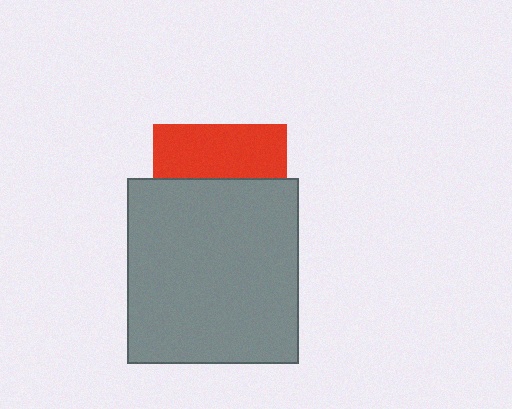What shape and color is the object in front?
The object in front is a gray rectangle.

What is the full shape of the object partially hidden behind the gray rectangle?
The partially hidden object is a red square.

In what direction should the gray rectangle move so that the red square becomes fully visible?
The gray rectangle should move down. That is the shortest direction to clear the overlap and leave the red square fully visible.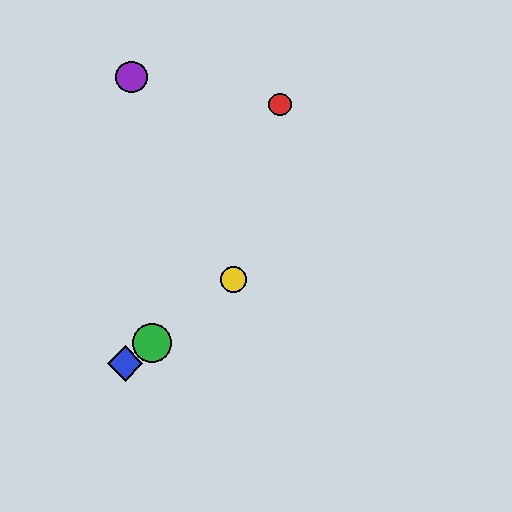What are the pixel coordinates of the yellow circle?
The yellow circle is at (234, 279).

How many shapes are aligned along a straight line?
3 shapes (the blue diamond, the green circle, the yellow circle) are aligned along a straight line.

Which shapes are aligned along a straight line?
The blue diamond, the green circle, the yellow circle are aligned along a straight line.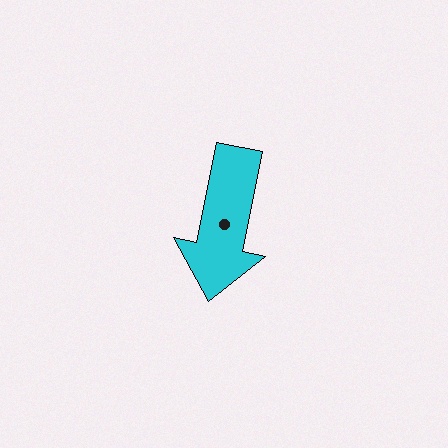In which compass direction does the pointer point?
South.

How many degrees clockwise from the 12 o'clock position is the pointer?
Approximately 191 degrees.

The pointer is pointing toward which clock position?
Roughly 6 o'clock.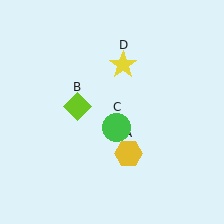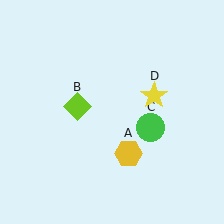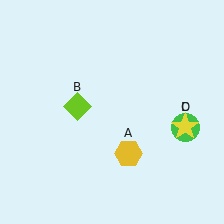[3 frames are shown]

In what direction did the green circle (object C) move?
The green circle (object C) moved right.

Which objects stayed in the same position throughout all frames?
Yellow hexagon (object A) and lime diamond (object B) remained stationary.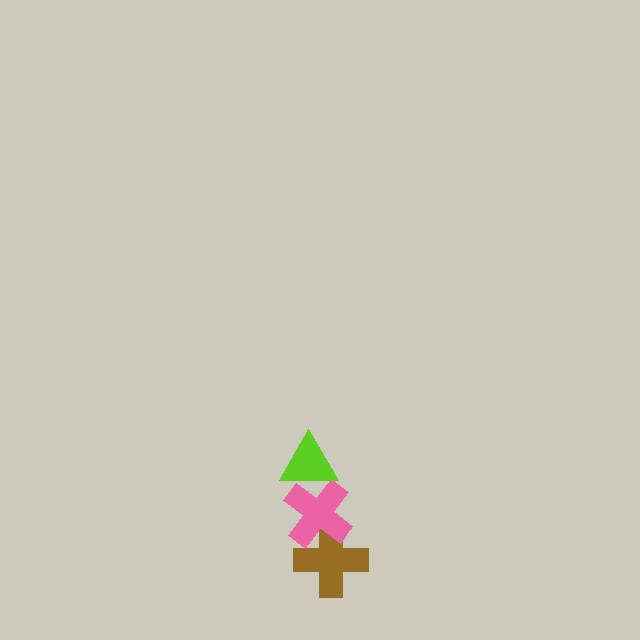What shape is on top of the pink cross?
The lime triangle is on top of the pink cross.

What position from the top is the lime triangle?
The lime triangle is 1st from the top.